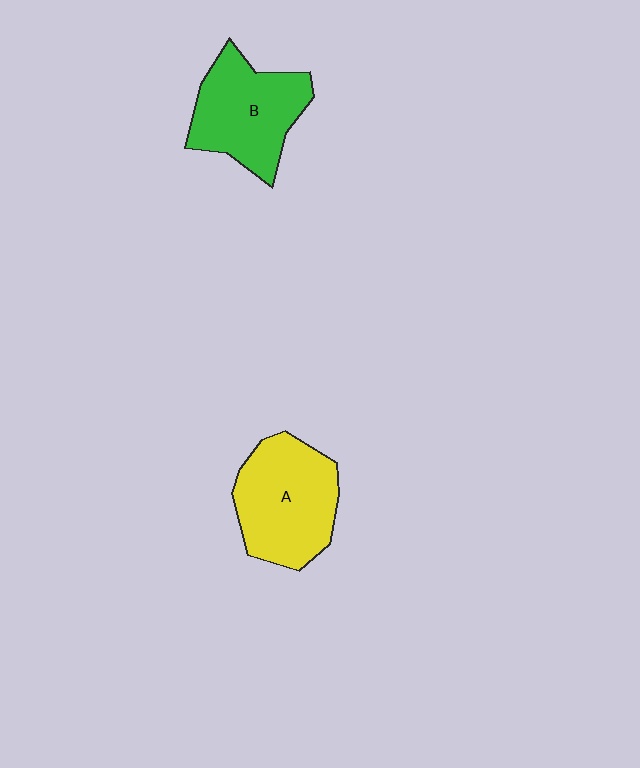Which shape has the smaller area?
Shape B (green).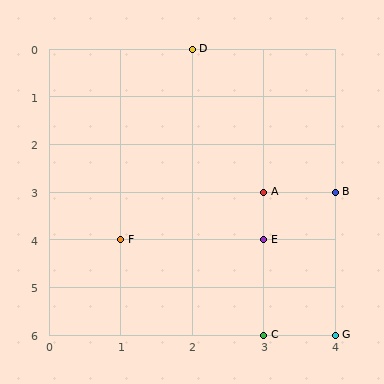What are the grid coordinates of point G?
Point G is at grid coordinates (4, 6).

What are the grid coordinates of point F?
Point F is at grid coordinates (1, 4).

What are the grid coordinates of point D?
Point D is at grid coordinates (2, 0).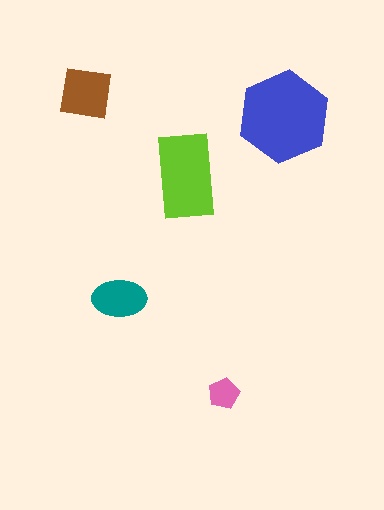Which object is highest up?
The brown square is topmost.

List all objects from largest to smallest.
The blue hexagon, the lime rectangle, the brown square, the teal ellipse, the pink pentagon.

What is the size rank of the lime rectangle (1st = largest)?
2nd.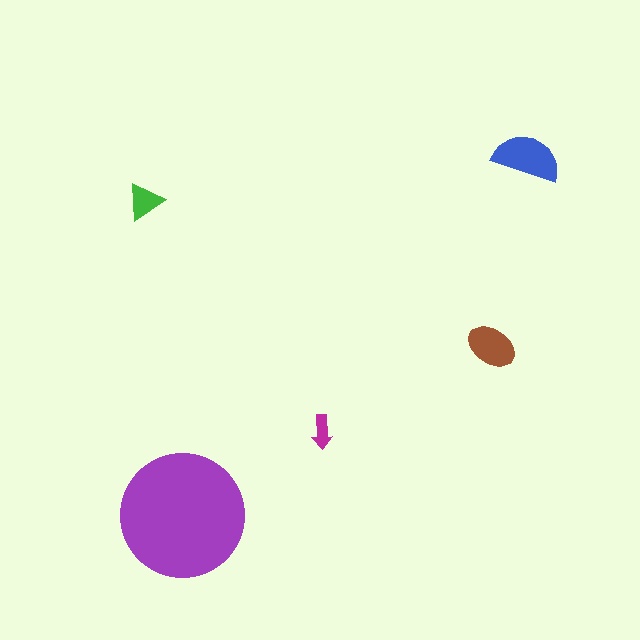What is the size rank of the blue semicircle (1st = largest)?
2nd.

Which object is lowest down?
The purple circle is bottommost.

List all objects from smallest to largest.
The magenta arrow, the green triangle, the brown ellipse, the blue semicircle, the purple circle.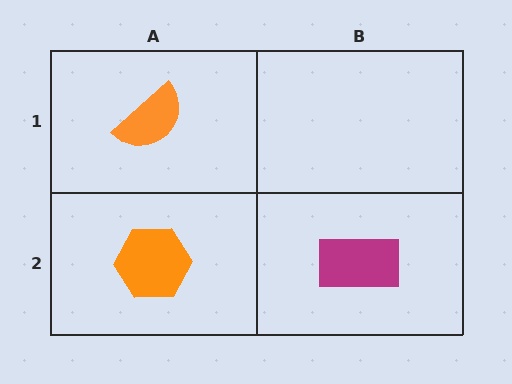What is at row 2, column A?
An orange hexagon.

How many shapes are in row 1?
1 shape.